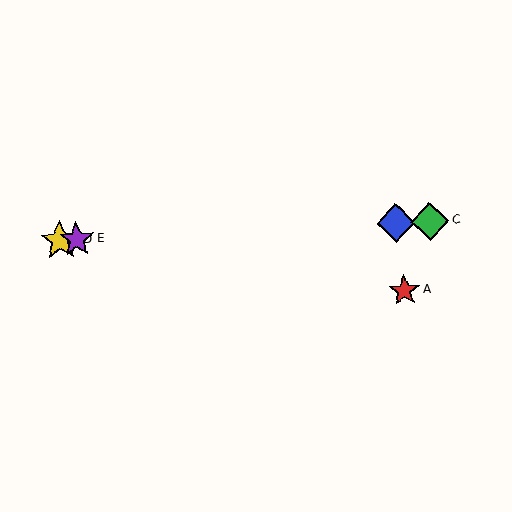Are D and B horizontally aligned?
Yes, both are at y≈240.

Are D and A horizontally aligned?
No, D is at y≈240 and A is at y≈291.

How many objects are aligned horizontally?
4 objects (B, C, D, E) are aligned horizontally.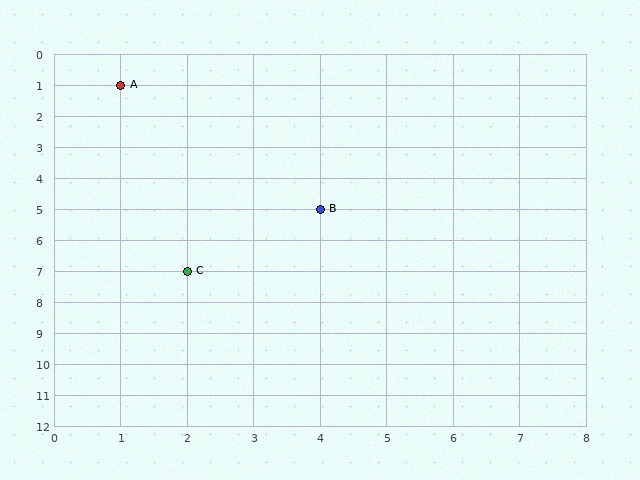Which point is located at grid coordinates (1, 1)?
Point A is at (1, 1).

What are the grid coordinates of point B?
Point B is at grid coordinates (4, 5).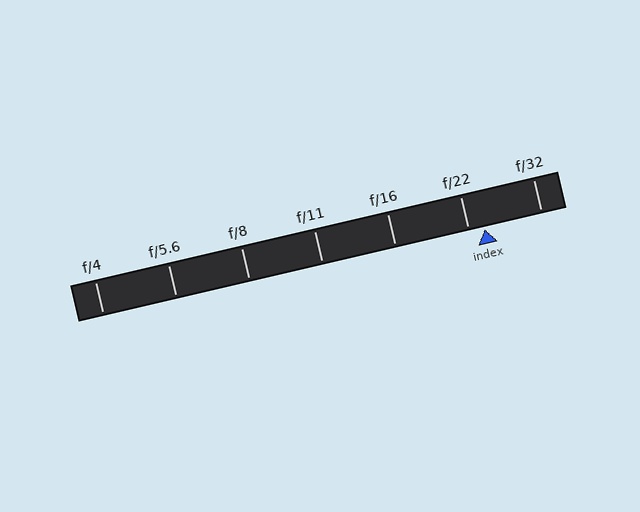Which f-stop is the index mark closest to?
The index mark is closest to f/22.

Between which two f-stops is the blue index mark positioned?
The index mark is between f/22 and f/32.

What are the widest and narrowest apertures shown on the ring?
The widest aperture shown is f/4 and the narrowest is f/32.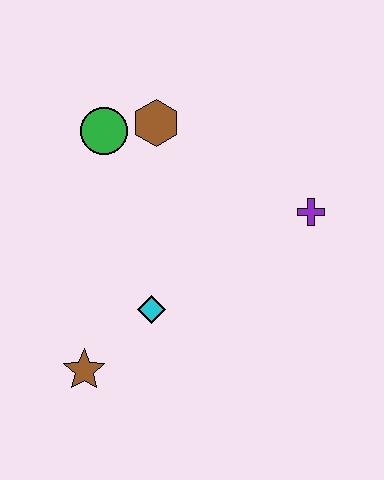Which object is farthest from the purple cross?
The brown star is farthest from the purple cross.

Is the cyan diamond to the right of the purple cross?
No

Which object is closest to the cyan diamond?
The brown star is closest to the cyan diamond.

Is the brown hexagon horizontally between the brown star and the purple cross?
Yes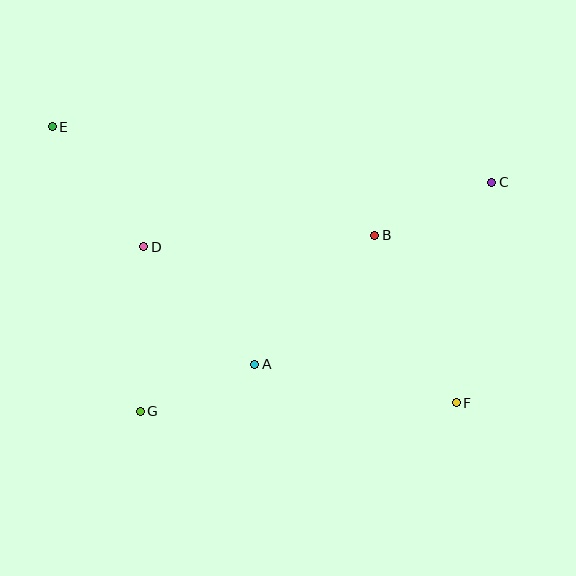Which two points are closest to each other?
Points A and G are closest to each other.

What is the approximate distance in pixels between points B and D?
The distance between B and D is approximately 231 pixels.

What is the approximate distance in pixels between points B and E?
The distance between B and E is approximately 340 pixels.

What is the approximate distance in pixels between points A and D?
The distance between A and D is approximately 161 pixels.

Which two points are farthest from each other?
Points E and F are farthest from each other.